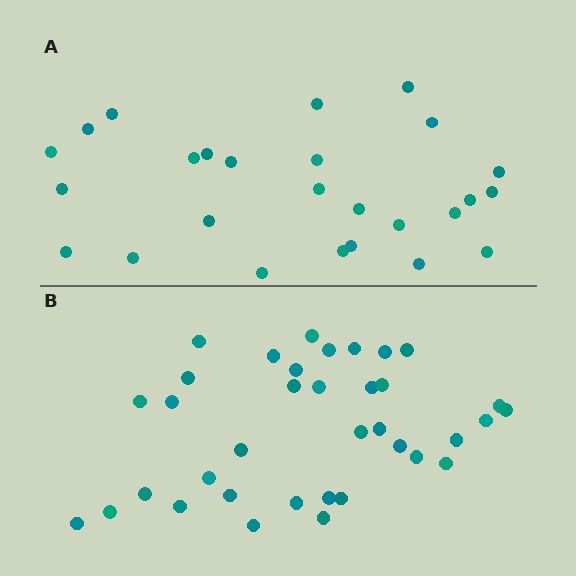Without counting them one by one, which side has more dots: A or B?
Region B (the bottom region) has more dots.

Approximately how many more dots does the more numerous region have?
Region B has roughly 10 or so more dots than region A.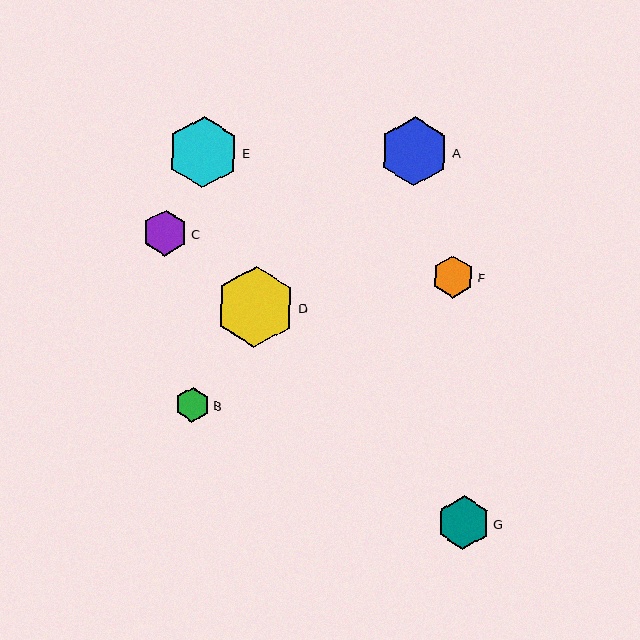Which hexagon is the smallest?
Hexagon B is the smallest with a size of approximately 35 pixels.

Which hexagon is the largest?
Hexagon D is the largest with a size of approximately 80 pixels.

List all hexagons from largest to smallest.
From largest to smallest: D, E, A, G, C, F, B.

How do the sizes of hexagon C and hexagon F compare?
Hexagon C and hexagon F are approximately the same size.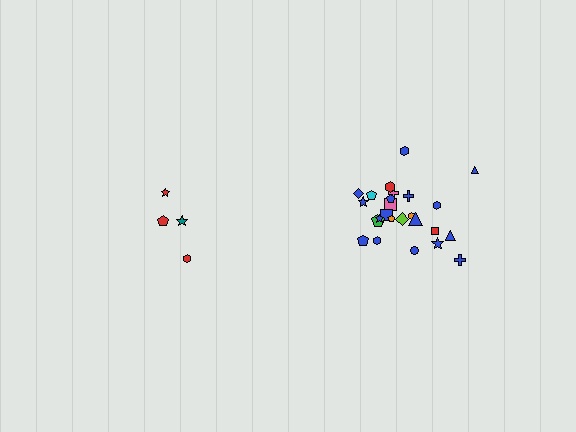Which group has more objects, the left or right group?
The right group.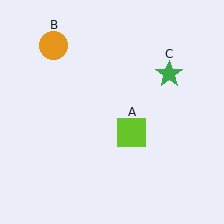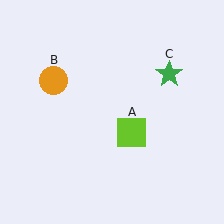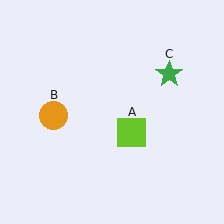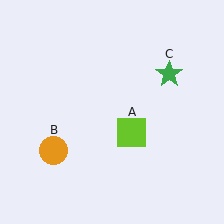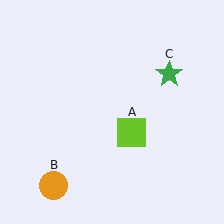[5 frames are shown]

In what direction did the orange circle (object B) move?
The orange circle (object B) moved down.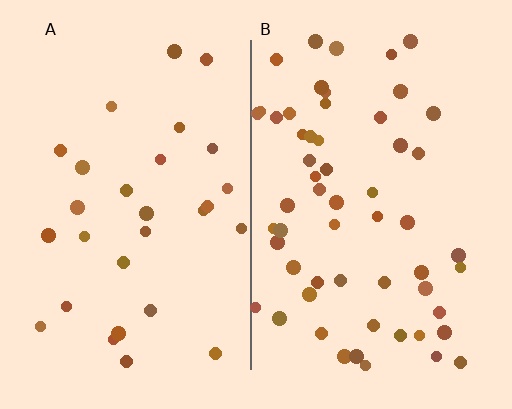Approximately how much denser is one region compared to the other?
Approximately 2.0× — region B over region A.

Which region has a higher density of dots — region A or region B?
B (the right).